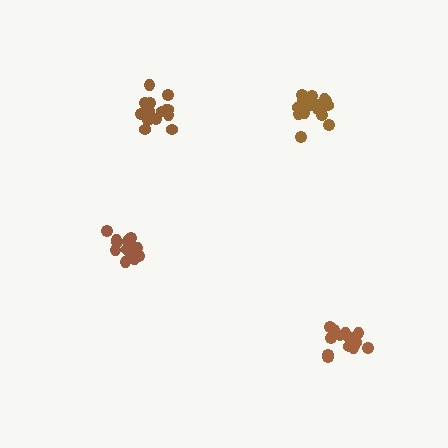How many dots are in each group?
Group 1: 15 dots, Group 2: 18 dots, Group 3: 14 dots, Group 4: 17 dots (64 total).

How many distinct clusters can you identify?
There are 4 distinct clusters.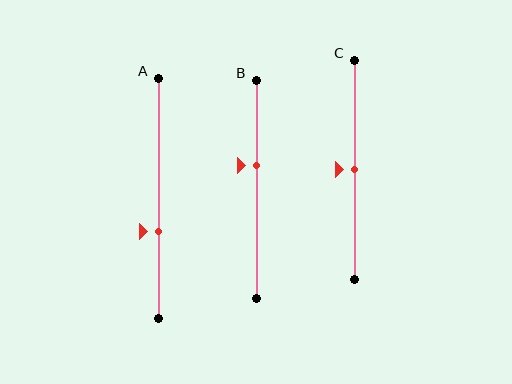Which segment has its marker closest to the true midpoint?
Segment C has its marker closest to the true midpoint.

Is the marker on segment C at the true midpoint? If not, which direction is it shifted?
Yes, the marker on segment C is at the true midpoint.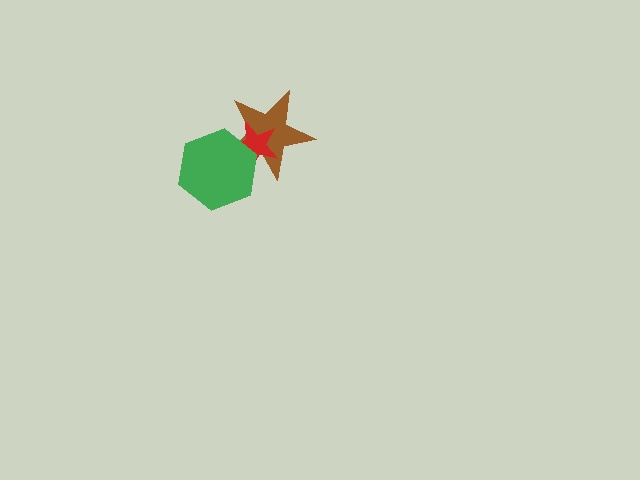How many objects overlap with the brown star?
2 objects overlap with the brown star.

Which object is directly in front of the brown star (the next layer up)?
The red star is directly in front of the brown star.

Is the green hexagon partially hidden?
No, no other shape covers it.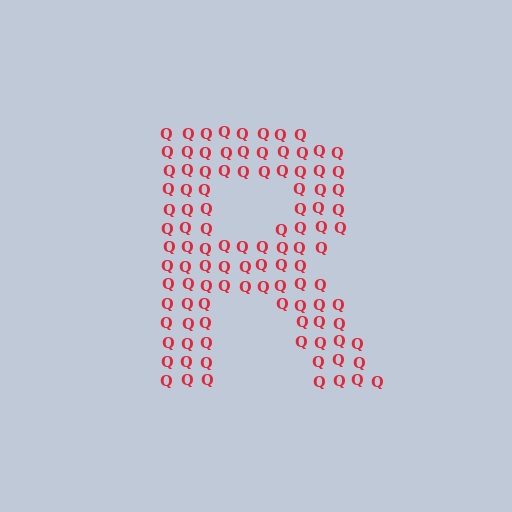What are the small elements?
The small elements are letter Q's.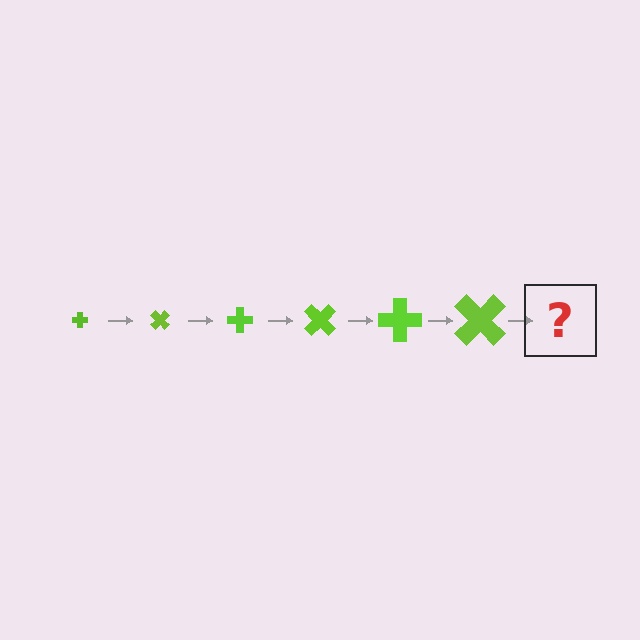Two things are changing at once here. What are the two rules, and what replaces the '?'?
The two rules are that the cross grows larger each step and it rotates 45 degrees each step. The '?' should be a cross, larger than the previous one and rotated 270 degrees from the start.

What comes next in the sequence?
The next element should be a cross, larger than the previous one and rotated 270 degrees from the start.